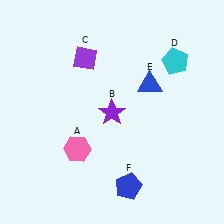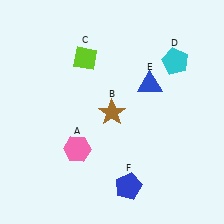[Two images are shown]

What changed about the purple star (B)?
In Image 1, B is purple. In Image 2, it changed to brown.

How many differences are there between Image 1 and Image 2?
There are 2 differences between the two images.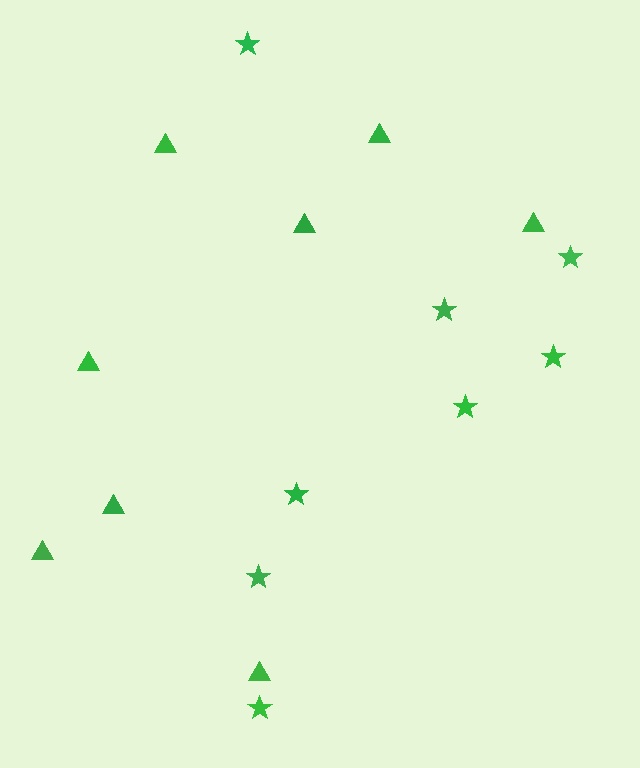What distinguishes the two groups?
There are 2 groups: one group of triangles (8) and one group of stars (8).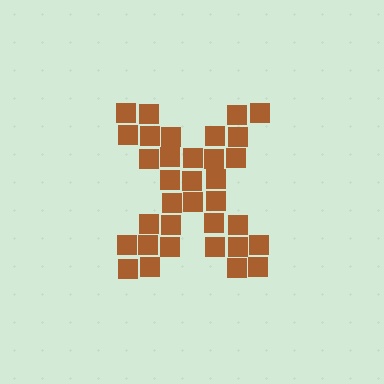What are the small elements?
The small elements are squares.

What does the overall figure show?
The overall figure shows the letter X.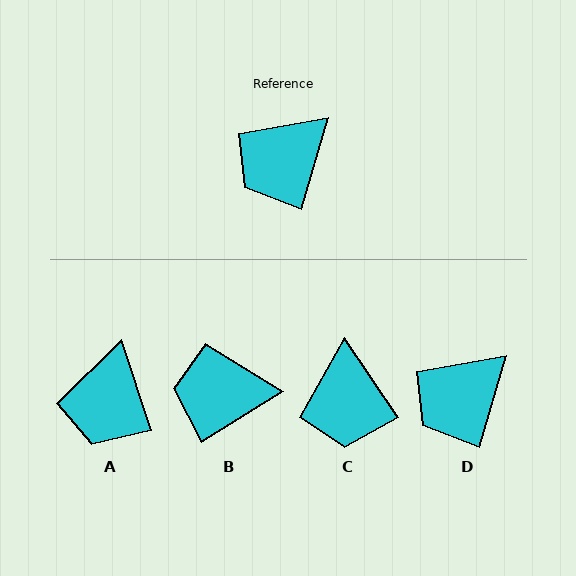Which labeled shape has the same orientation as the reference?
D.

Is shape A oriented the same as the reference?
No, it is off by about 34 degrees.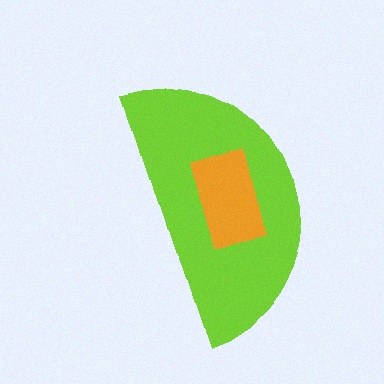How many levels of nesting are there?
2.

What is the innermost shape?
The orange rectangle.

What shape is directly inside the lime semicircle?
The orange rectangle.